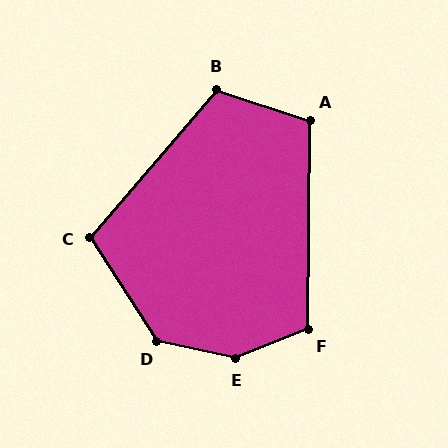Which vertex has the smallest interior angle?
C, at approximately 106 degrees.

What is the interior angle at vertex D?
Approximately 135 degrees (obtuse).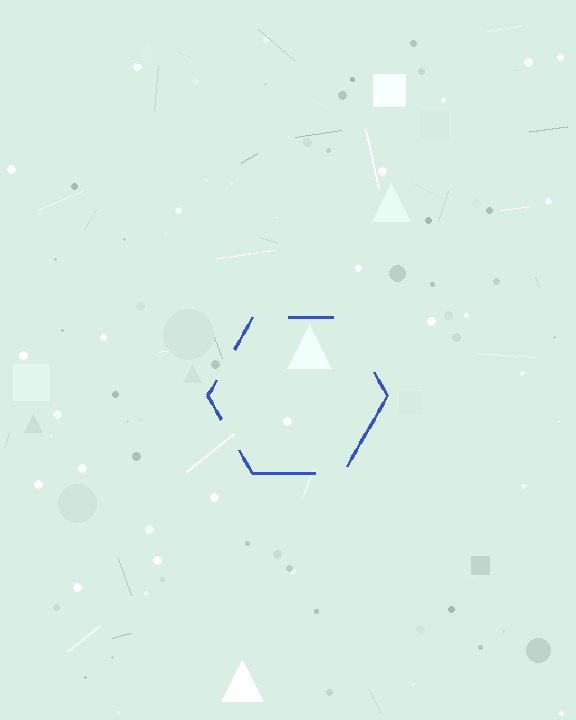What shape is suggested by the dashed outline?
The dashed outline suggests a hexagon.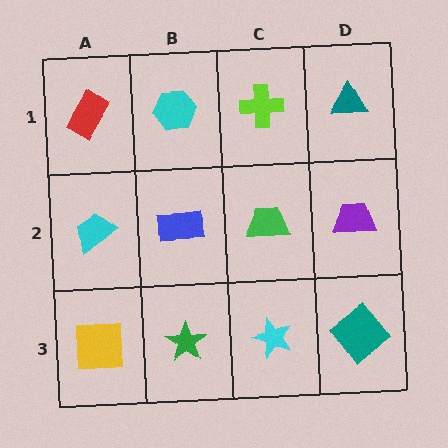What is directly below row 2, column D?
A teal diamond.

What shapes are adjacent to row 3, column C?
A green trapezoid (row 2, column C), a green star (row 3, column B), a teal diamond (row 3, column D).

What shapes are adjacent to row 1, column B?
A blue rectangle (row 2, column B), a red rectangle (row 1, column A), a lime cross (row 1, column C).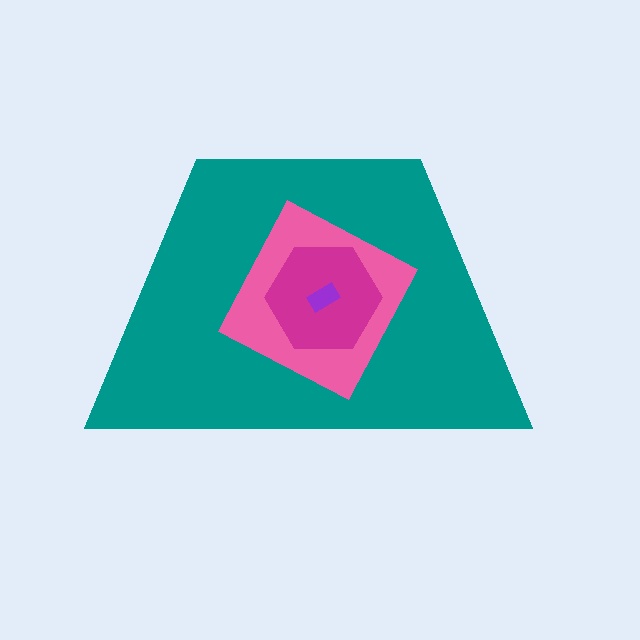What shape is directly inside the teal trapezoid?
The pink square.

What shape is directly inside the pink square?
The magenta hexagon.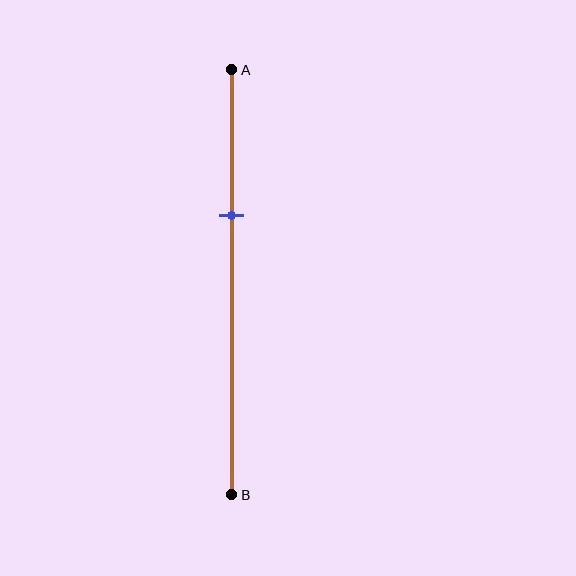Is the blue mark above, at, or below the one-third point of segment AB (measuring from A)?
The blue mark is approximately at the one-third point of segment AB.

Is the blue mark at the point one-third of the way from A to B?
Yes, the mark is approximately at the one-third point.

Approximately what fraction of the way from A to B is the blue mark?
The blue mark is approximately 35% of the way from A to B.